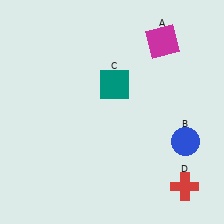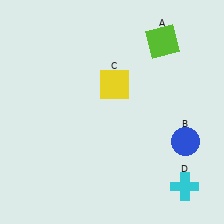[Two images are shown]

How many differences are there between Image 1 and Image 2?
There are 3 differences between the two images.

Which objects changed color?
A changed from magenta to lime. C changed from teal to yellow. D changed from red to cyan.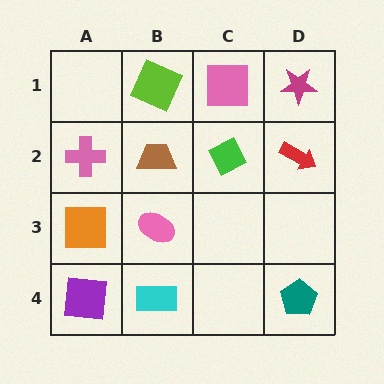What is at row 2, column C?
A green diamond.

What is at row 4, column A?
A purple square.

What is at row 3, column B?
A pink ellipse.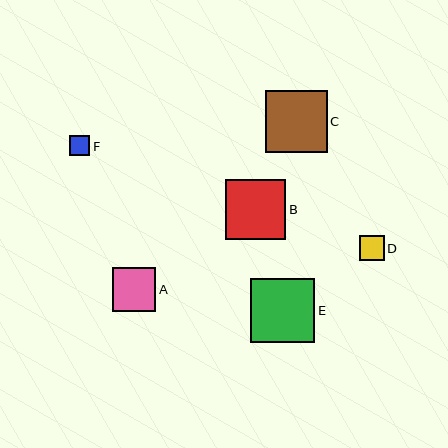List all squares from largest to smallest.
From largest to smallest: E, C, B, A, D, F.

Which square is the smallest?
Square F is the smallest with a size of approximately 21 pixels.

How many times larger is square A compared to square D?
Square A is approximately 1.7 times the size of square D.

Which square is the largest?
Square E is the largest with a size of approximately 64 pixels.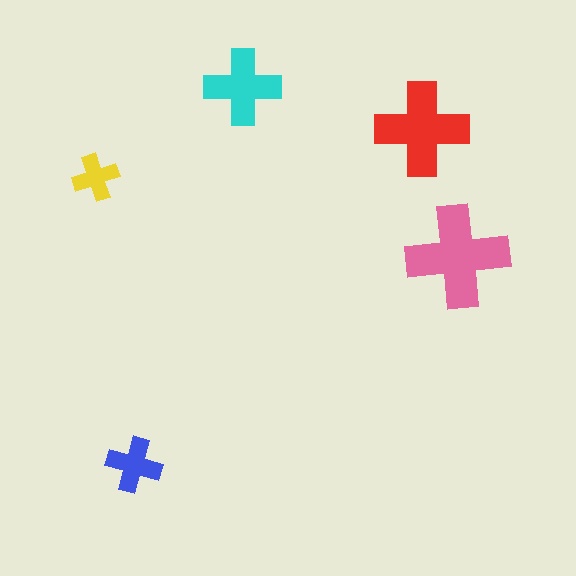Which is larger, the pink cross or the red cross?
The pink one.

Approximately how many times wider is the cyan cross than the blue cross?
About 1.5 times wider.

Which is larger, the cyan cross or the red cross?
The red one.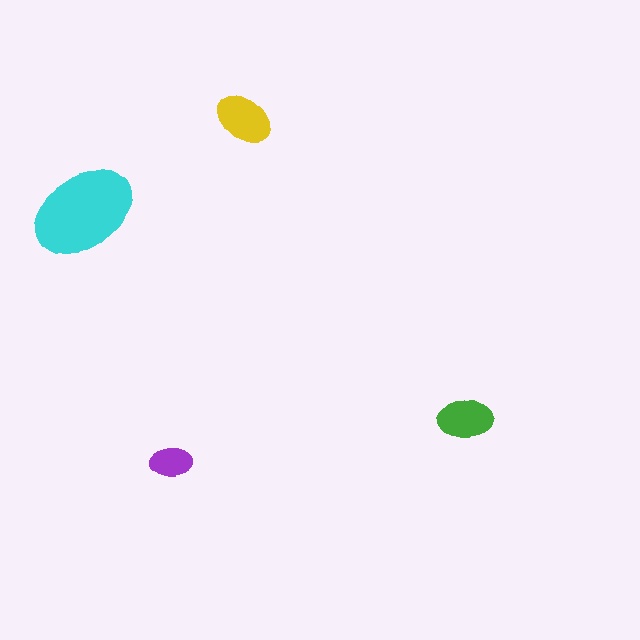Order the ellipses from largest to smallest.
the cyan one, the yellow one, the green one, the purple one.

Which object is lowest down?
The purple ellipse is bottommost.